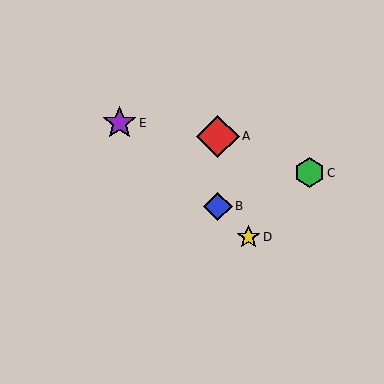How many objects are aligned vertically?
2 objects (A, B) are aligned vertically.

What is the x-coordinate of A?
Object A is at x≈218.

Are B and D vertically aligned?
No, B is at x≈218 and D is at x≈249.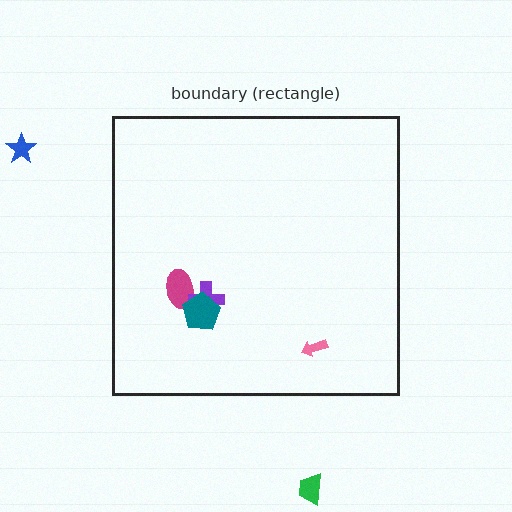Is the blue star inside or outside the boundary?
Outside.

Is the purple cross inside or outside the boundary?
Inside.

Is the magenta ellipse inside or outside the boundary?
Inside.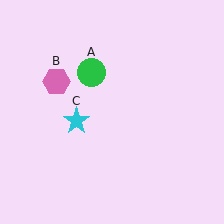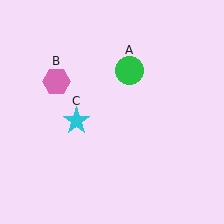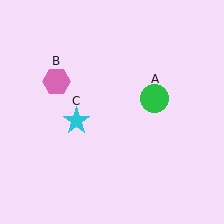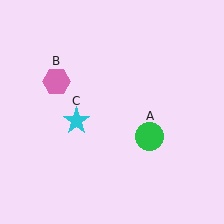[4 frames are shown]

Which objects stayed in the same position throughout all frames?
Pink hexagon (object B) and cyan star (object C) remained stationary.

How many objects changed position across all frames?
1 object changed position: green circle (object A).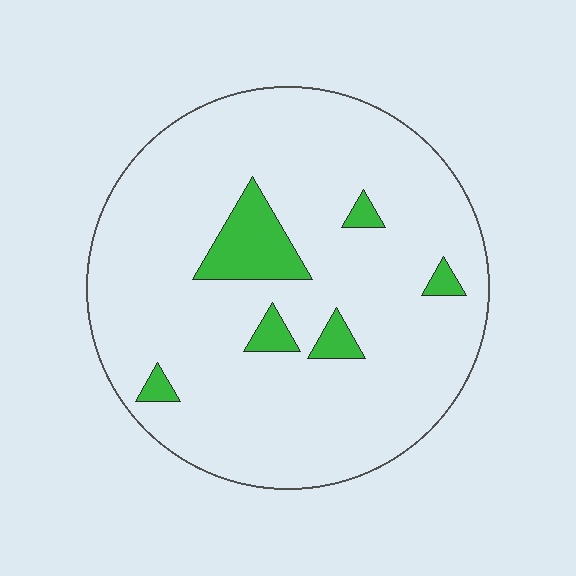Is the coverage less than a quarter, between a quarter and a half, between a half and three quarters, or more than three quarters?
Less than a quarter.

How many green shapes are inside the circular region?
6.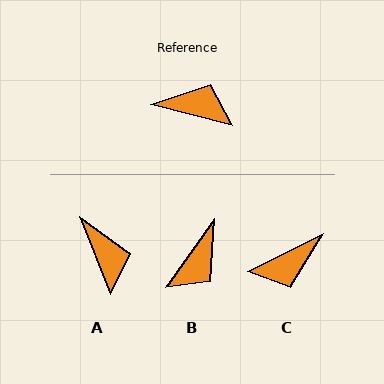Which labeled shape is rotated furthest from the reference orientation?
C, about 140 degrees away.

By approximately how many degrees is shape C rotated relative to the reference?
Approximately 140 degrees clockwise.